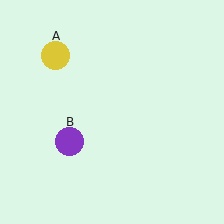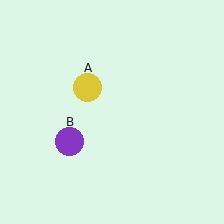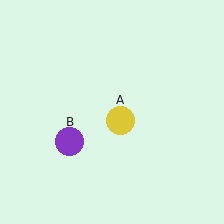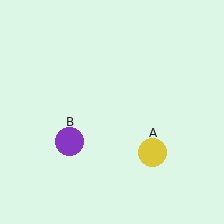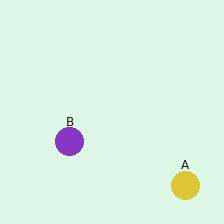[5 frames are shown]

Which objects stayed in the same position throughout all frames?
Purple circle (object B) remained stationary.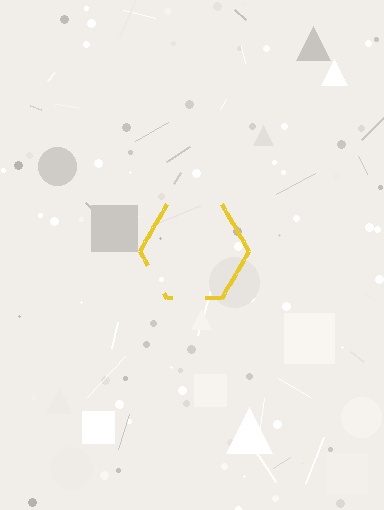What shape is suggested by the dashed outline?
The dashed outline suggests a hexagon.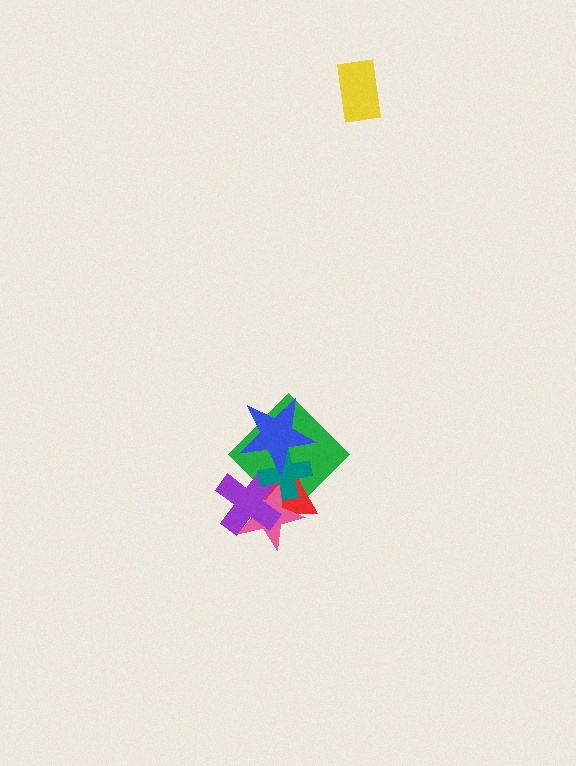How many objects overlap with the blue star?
3 objects overlap with the blue star.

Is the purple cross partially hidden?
Yes, it is partially covered by another shape.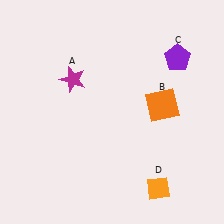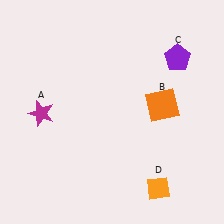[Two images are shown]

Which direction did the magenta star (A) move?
The magenta star (A) moved down.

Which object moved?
The magenta star (A) moved down.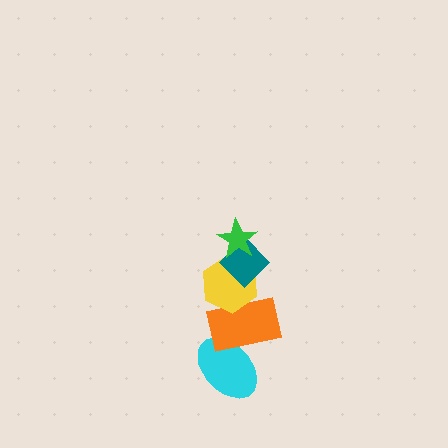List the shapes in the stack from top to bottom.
From top to bottom: the green star, the teal diamond, the yellow hexagon, the orange rectangle, the cyan ellipse.